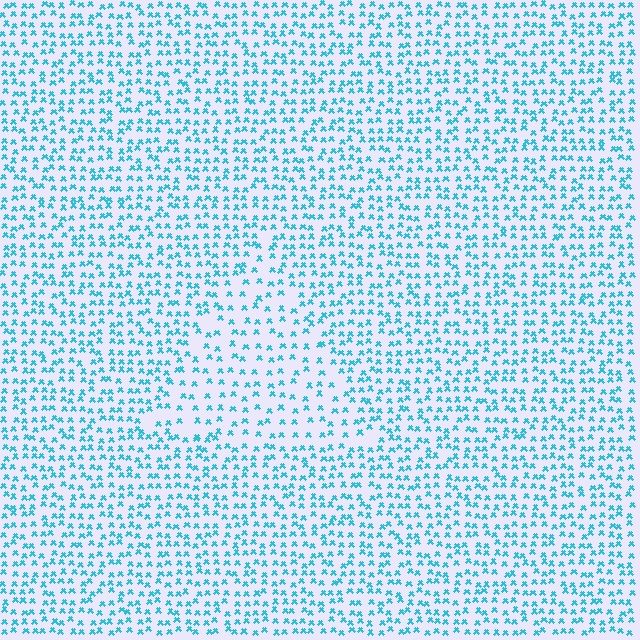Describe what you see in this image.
The image contains small cyan elements arranged at two different densities. A triangle-shaped region is visible where the elements are less densely packed than the surrounding area.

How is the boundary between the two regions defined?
The boundary is defined by a change in element density (approximately 1.7x ratio). All elements are the same color, size, and shape.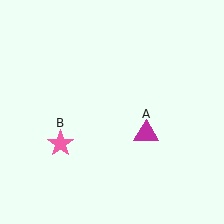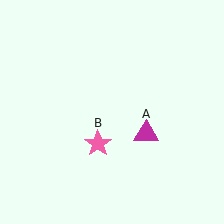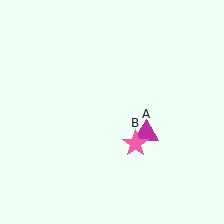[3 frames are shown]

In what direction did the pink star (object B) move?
The pink star (object B) moved right.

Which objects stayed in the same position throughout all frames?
Magenta triangle (object A) remained stationary.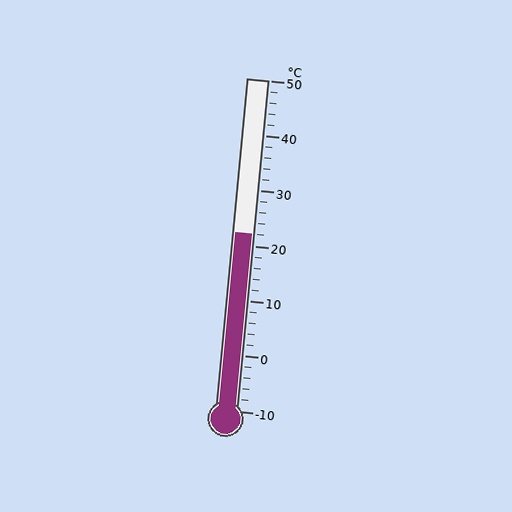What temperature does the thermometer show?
The thermometer shows approximately 22°C.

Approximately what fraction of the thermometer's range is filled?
The thermometer is filled to approximately 55% of its range.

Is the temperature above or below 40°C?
The temperature is below 40°C.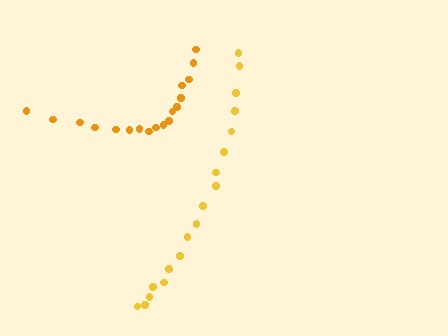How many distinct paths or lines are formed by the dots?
There are 2 distinct paths.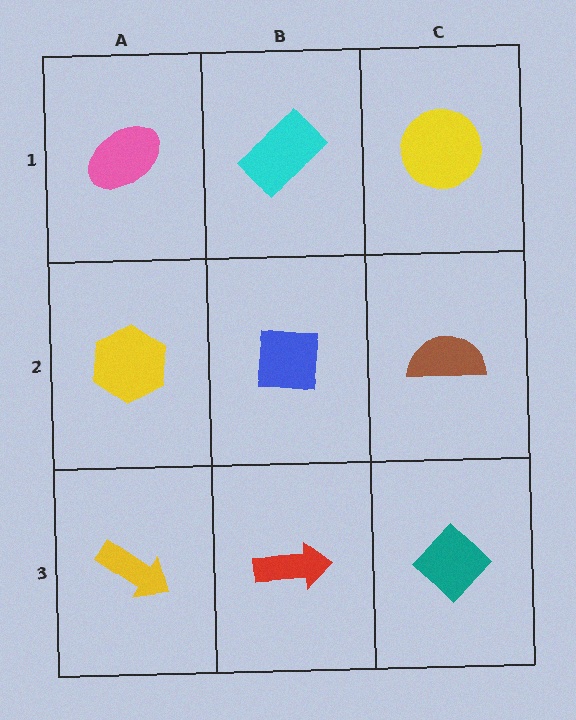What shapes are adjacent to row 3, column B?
A blue square (row 2, column B), a yellow arrow (row 3, column A), a teal diamond (row 3, column C).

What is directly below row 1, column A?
A yellow hexagon.